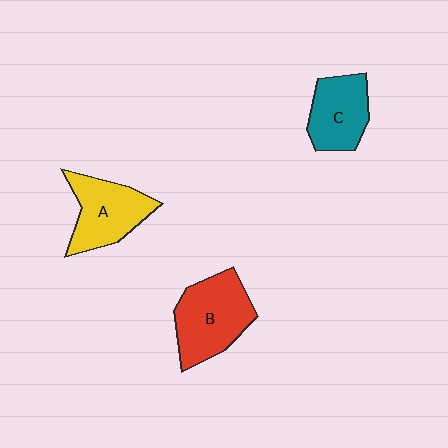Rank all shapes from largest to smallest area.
From largest to smallest: B (red), A (yellow), C (teal).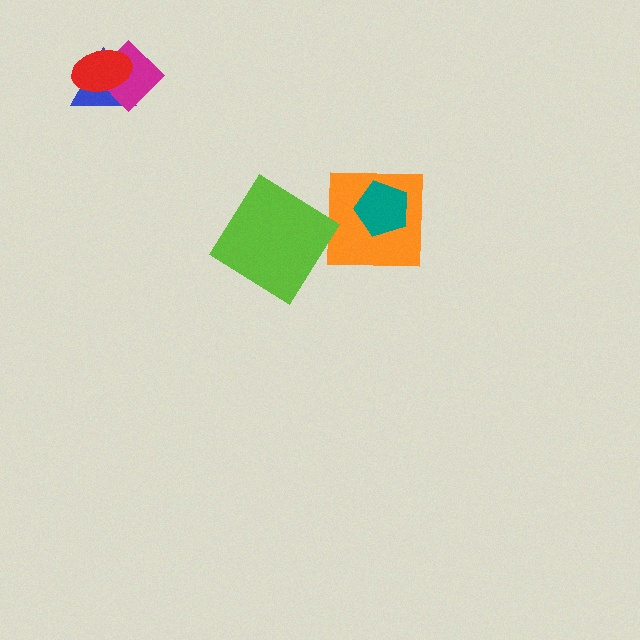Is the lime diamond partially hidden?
No, no other shape covers it.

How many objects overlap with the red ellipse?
2 objects overlap with the red ellipse.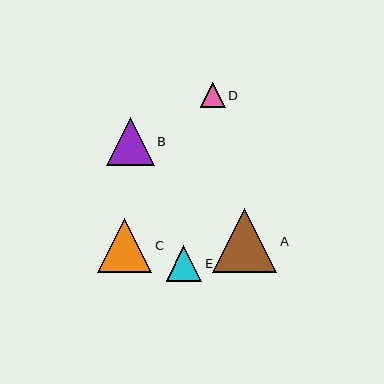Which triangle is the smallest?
Triangle D is the smallest with a size of approximately 25 pixels.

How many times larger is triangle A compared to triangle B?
Triangle A is approximately 1.3 times the size of triangle B.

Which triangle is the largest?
Triangle A is the largest with a size of approximately 64 pixels.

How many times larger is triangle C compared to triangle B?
Triangle C is approximately 1.1 times the size of triangle B.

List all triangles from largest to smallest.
From largest to smallest: A, C, B, E, D.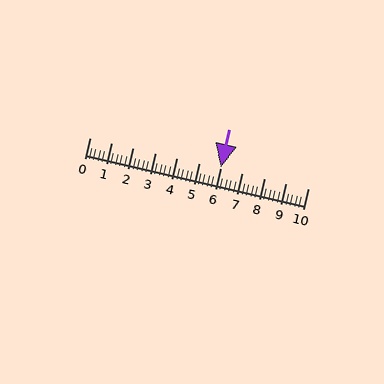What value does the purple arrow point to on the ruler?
The purple arrow points to approximately 6.0.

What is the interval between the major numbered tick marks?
The major tick marks are spaced 1 units apart.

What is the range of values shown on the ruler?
The ruler shows values from 0 to 10.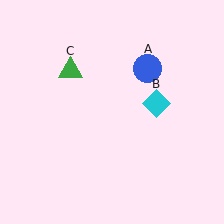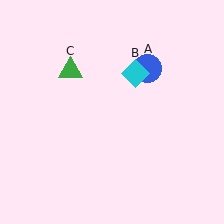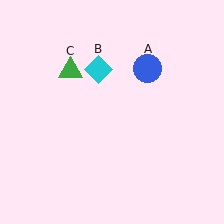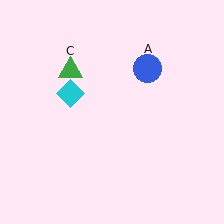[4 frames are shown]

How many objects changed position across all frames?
1 object changed position: cyan diamond (object B).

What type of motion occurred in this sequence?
The cyan diamond (object B) rotated counterclockwise around the center of the scene.